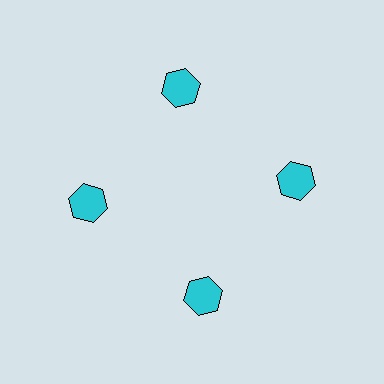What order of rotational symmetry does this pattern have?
This pattern has 4-fold rotational symmetry.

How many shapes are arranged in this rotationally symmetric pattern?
There are 4 shapes, arranged in 4 groups of 1.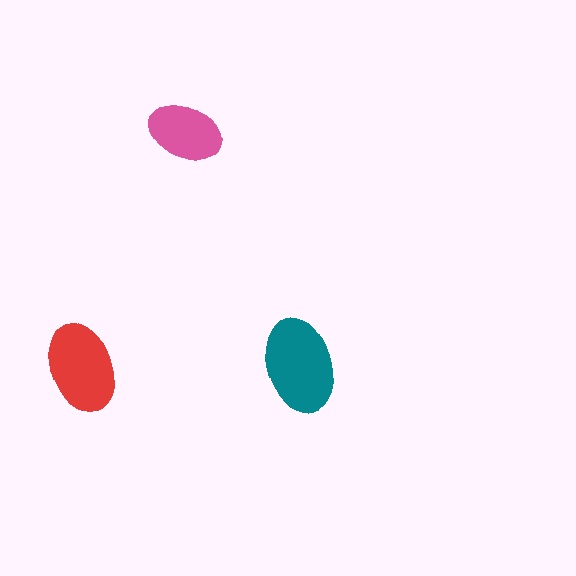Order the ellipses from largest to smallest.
the teal one, the red one, the pink one.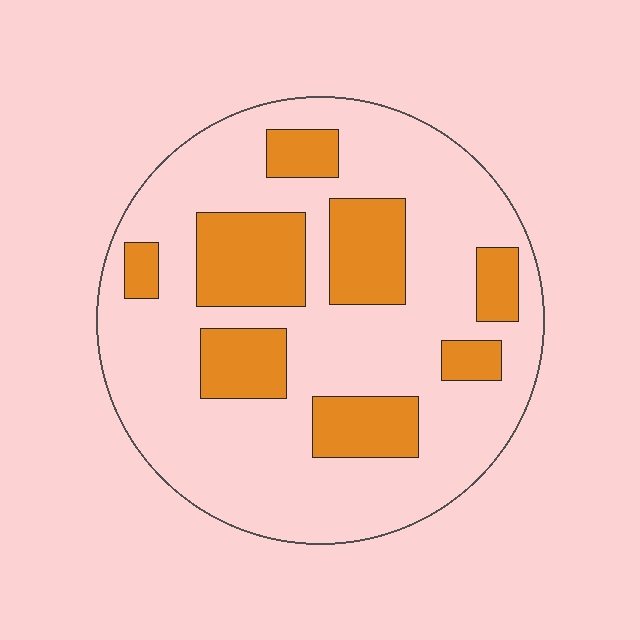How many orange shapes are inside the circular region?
8.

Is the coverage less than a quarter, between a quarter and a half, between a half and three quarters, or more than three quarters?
Between a quarter and a half.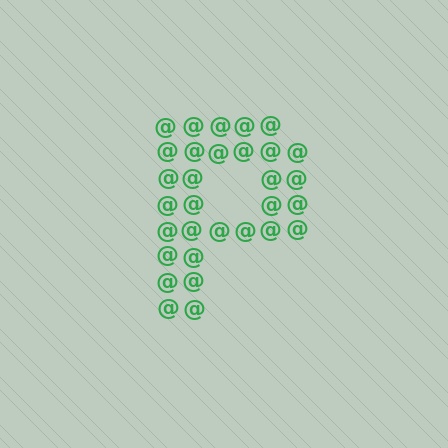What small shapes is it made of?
It is made of small at signs.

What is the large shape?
The large shape is the letter P.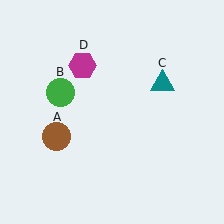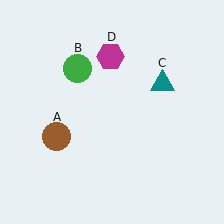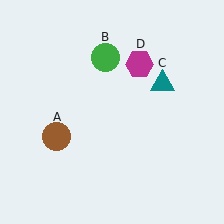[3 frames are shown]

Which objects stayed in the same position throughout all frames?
Brown circle (object A) and teal triangle (object C) remained stationary.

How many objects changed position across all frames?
2 objects changed position: green circle (object B), magenta hexagon (object D).